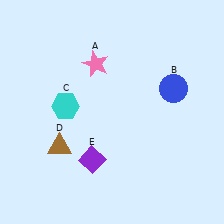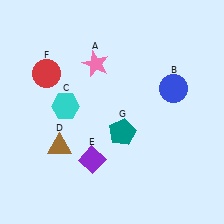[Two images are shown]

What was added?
A red circle (F), a teal pentagon (G) were added in Image 2.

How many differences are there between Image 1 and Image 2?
There are 2 differences between the two images.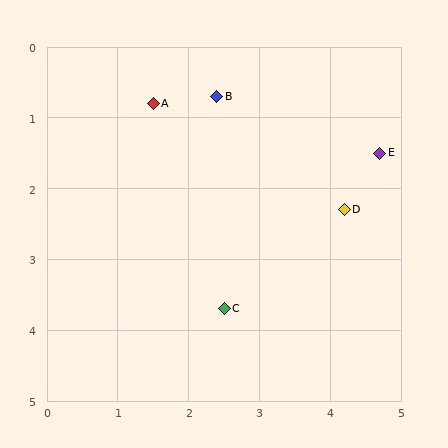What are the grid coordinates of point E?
Point E is at approximately (4.7, 1.5).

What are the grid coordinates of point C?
Point C is at approximately (2.5, 3.7).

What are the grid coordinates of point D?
Point D is at approximately (4.2, 2.3).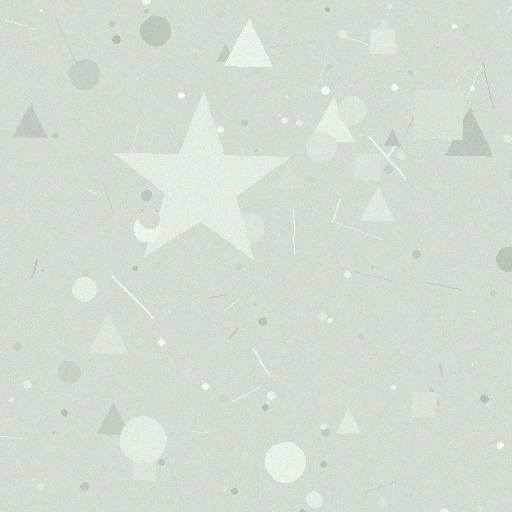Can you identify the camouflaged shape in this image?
The camouflaged shape is a star.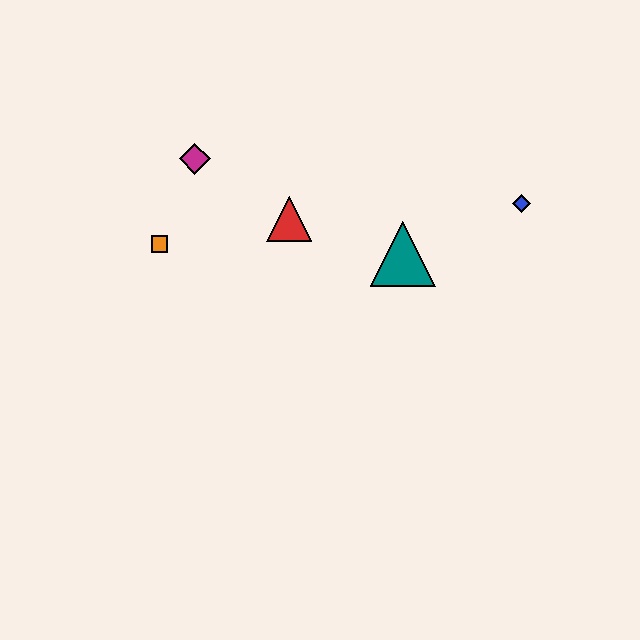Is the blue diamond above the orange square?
Yes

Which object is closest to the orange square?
The magenta diamond is closest to the orange square.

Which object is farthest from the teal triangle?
The orange square is farthest from the teal triangle.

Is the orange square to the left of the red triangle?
Yes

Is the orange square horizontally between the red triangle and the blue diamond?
No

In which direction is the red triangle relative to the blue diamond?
The red triangle is to the left of the blue diamond.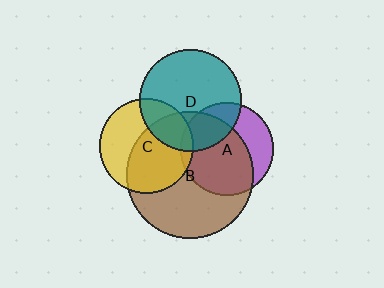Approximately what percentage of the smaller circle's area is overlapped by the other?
Approximately 5%.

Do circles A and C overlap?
Yes.